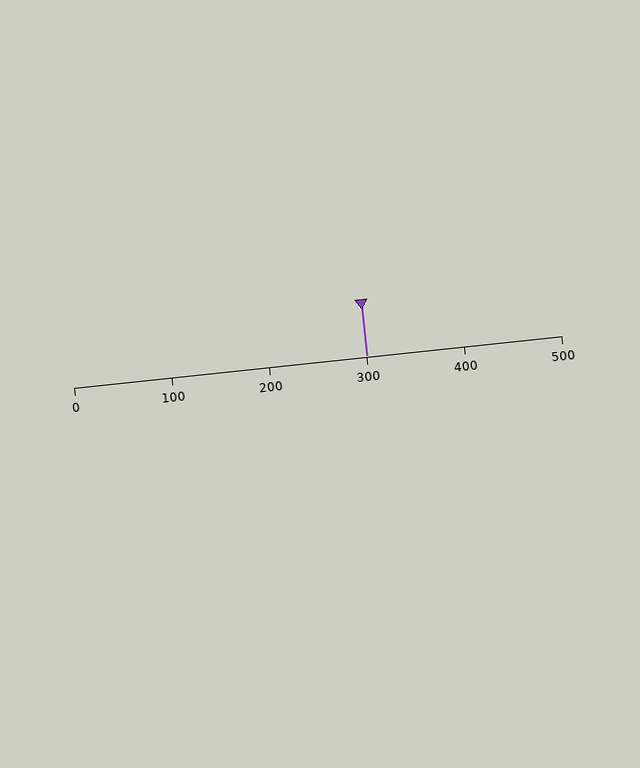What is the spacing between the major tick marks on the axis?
The major ticks are spaced 100 apart.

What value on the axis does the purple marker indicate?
The marker indicates approximately 300.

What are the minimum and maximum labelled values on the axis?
The axis runs from 0 to 500.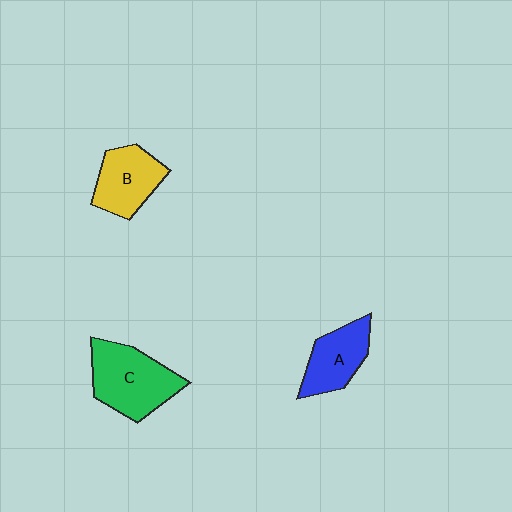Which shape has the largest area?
Shape C (green).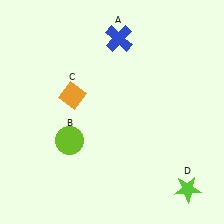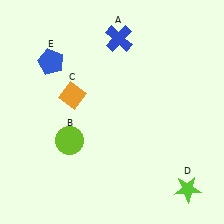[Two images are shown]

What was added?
A blue pentagon (E) was added in Image 2.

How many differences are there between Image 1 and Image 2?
There is 1 difference between the two images.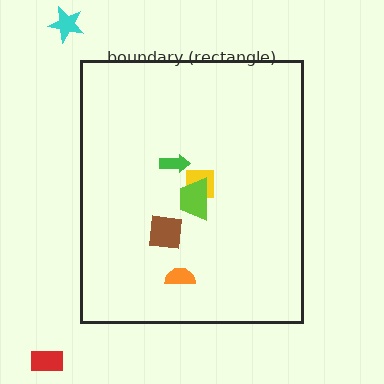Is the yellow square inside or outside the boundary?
Inside.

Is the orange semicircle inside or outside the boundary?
Inside.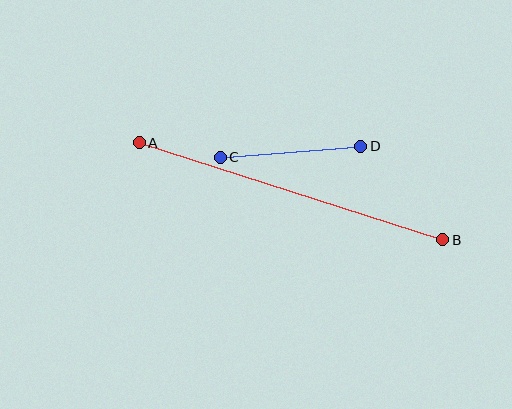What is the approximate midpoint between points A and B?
The midpoint is at approximately (291, 191) pixels.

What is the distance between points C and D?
The distance is approximately 141 pixels.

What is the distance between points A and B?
The distance is approximately 319 pixels.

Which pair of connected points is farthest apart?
Points A and B are farthest apart.